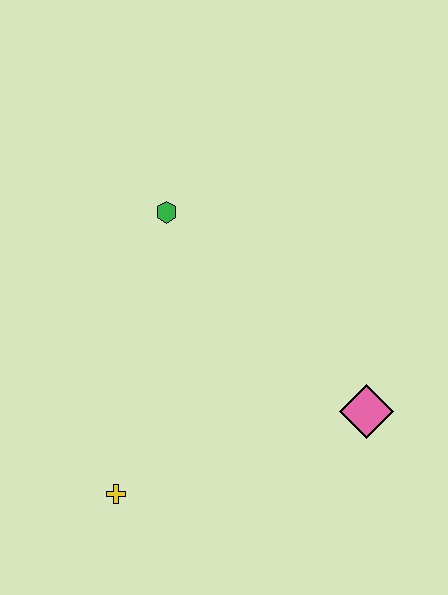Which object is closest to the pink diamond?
The yellow cross is closest to the pink diamond.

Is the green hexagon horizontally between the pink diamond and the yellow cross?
Yes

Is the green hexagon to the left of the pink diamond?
Yes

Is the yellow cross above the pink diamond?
No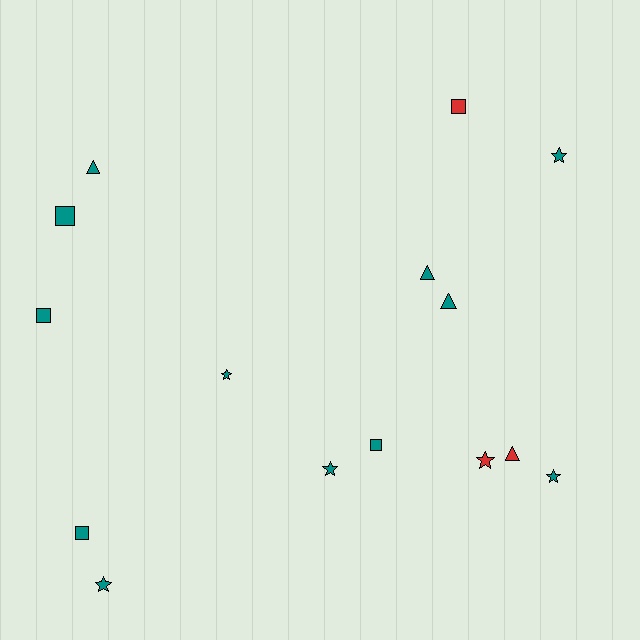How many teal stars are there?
There are 5 teal stars.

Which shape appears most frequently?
Star, with 6 objects.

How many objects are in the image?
There are 15 objects.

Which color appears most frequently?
Teal, with 12 objects.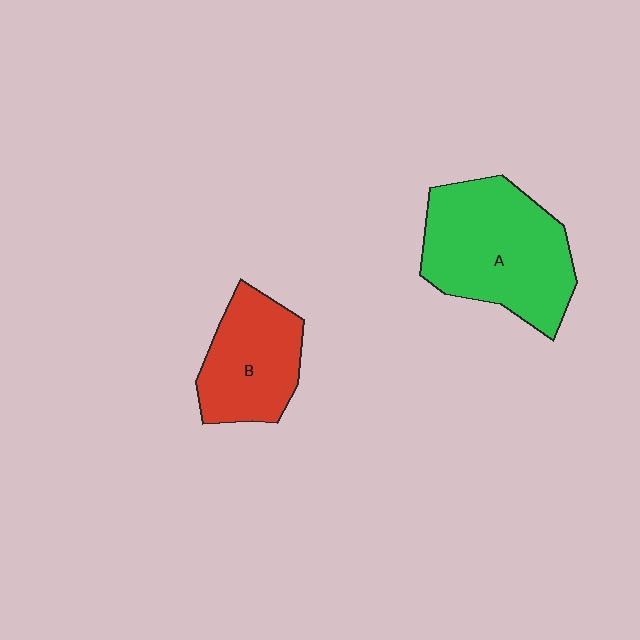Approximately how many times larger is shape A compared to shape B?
Approximately 1.5 times.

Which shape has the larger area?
Shape A (green).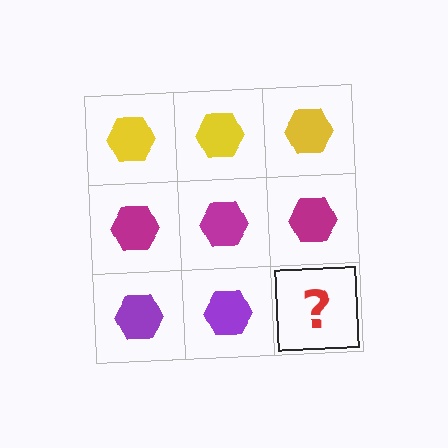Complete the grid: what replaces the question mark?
The question mark should be replaced with a purple hexagon.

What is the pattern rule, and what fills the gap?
The rule is that each row has a consistent color. The gap should be filled with a purple hexagon.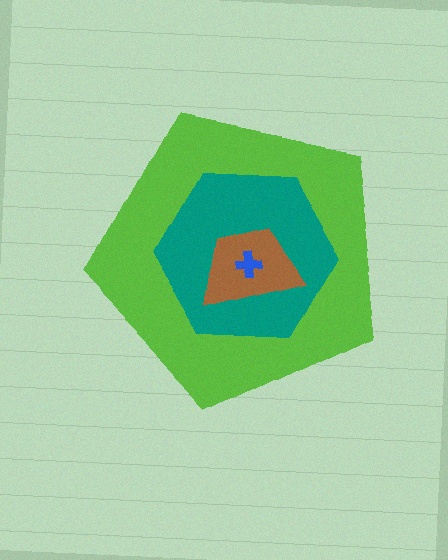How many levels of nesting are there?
4.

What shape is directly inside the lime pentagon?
The teal hexagon.